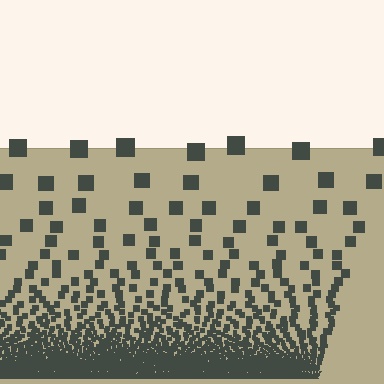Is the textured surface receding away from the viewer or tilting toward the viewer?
The surface appears to tilt toward the viewer. Texture elements get larger and sparser toward the top.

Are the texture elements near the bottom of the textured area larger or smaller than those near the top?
Smaller. The gradient is inverted — elements near the bottom are smaller and denser.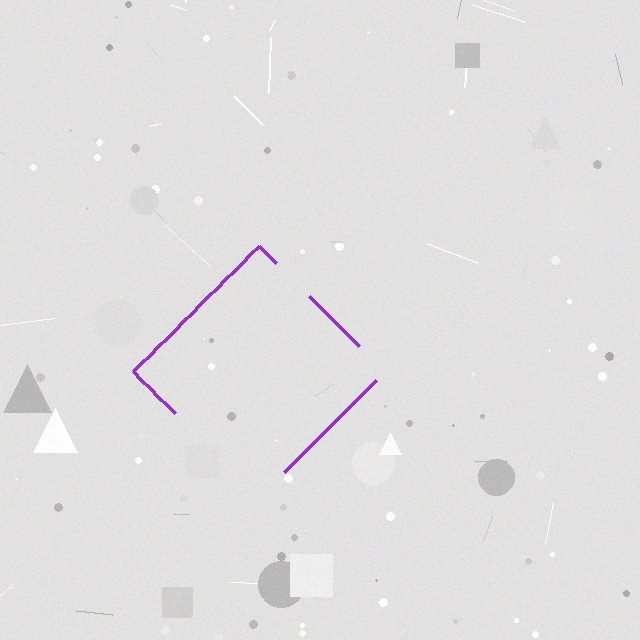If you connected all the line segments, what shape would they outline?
They would outline a diamond.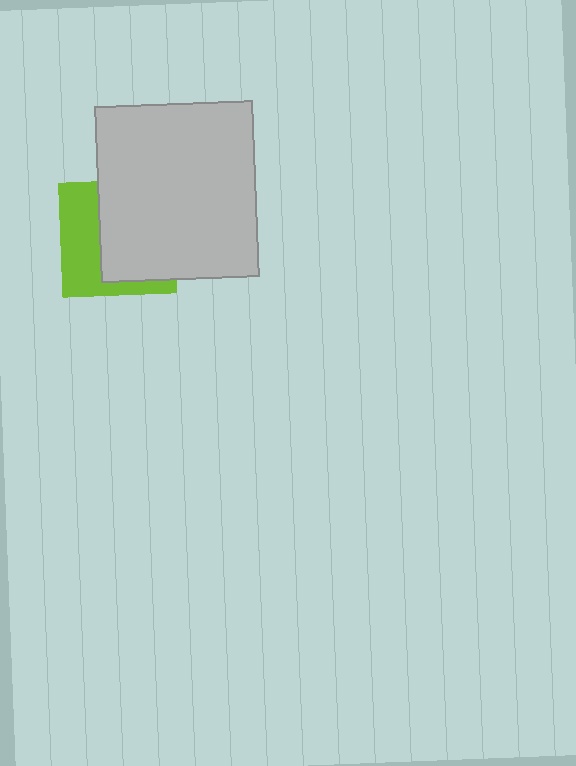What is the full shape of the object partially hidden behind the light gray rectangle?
The partially hidden object is a lime square.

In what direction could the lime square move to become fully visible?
The lime square could move left. That would shift it out from behind the light gray rectangle entirely.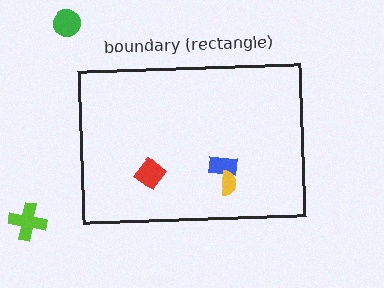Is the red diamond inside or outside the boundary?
Inside.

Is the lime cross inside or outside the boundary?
Outside.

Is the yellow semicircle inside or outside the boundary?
Inside.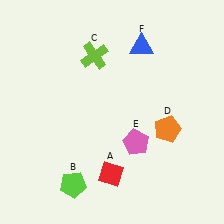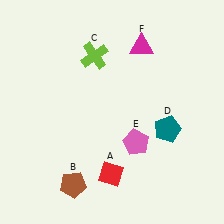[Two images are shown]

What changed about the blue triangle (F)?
In Image 1, F is blue. In Image 2, it changed to magenta.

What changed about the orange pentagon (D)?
In Image 1, D is orange. In Image 2, it changed to teal.